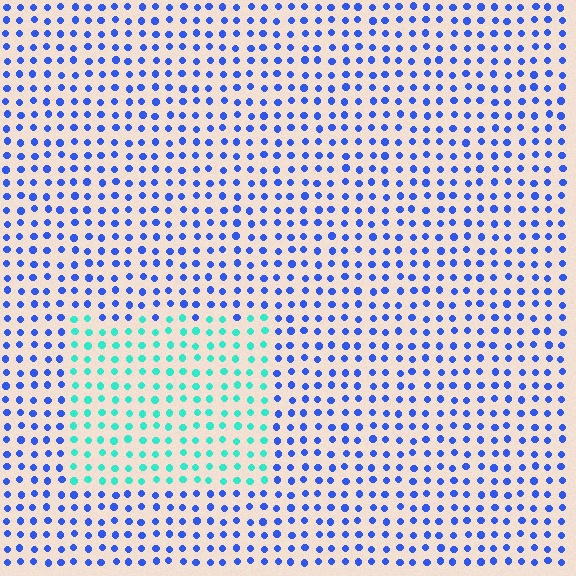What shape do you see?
I see a rectangle.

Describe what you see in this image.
The image is filled with small blue elements in a uniform arrangement. A rectangle-shaped region is visible where the elements are tinted to a slightly different hue, forming a subtle color boundary.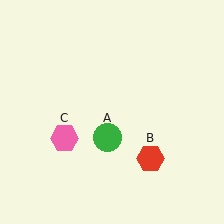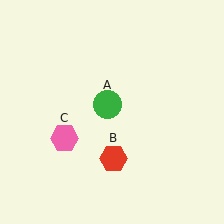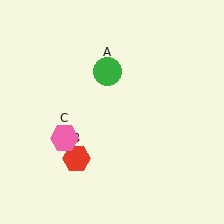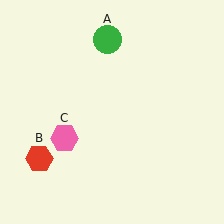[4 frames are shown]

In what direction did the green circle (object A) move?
The green circle (object A) moved up.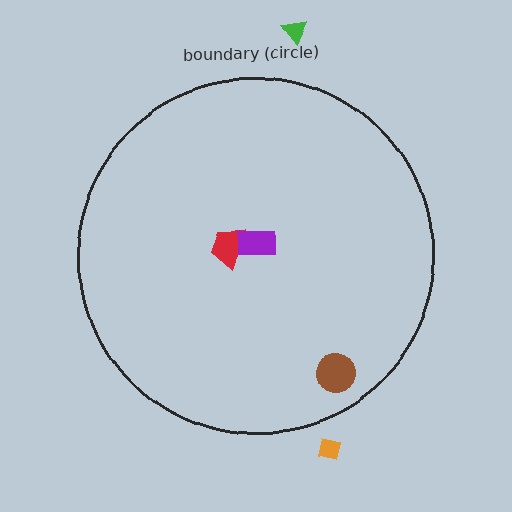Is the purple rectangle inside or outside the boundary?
Inside.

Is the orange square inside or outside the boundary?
Outside.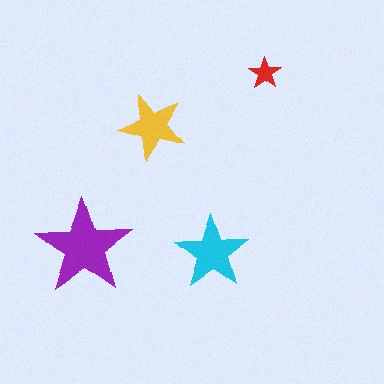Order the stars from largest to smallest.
the purple one, the cyan one, the yellow one, the red one.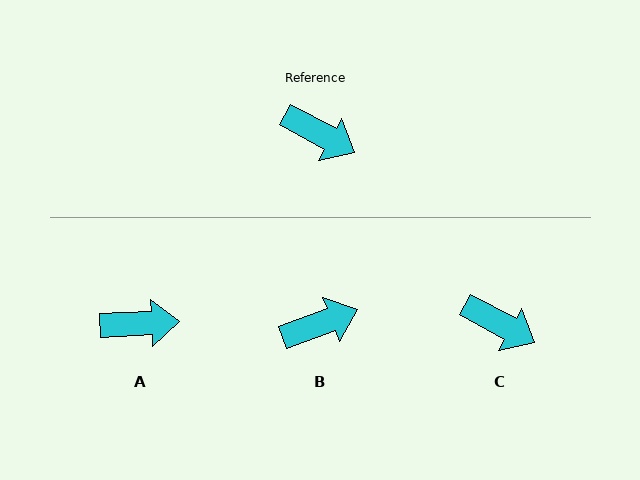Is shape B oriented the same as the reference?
No, it is off by about 49 degrees.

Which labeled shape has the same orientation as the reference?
C.